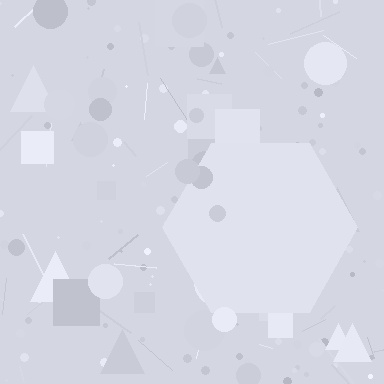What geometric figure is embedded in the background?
A hexagon is embedded in the background.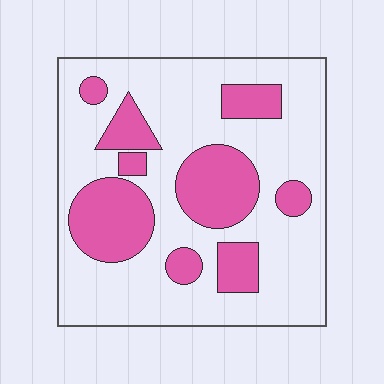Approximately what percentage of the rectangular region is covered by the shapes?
Approximately 30%.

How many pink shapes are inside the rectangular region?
9.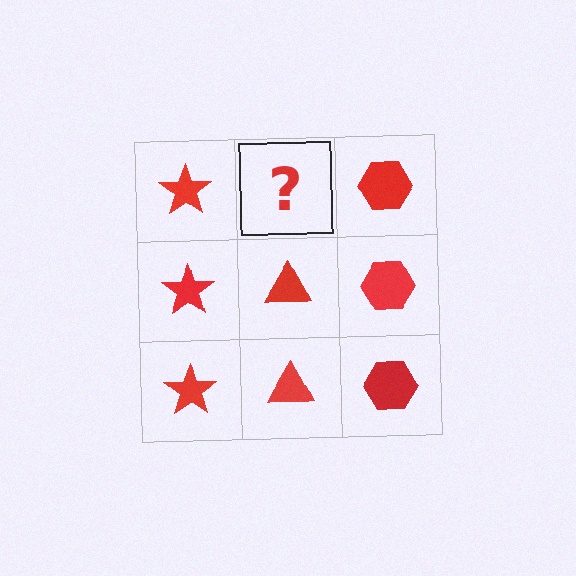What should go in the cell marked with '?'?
The missing cell should contain a red triangle.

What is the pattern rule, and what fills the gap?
The rule is that each column has a consistent shape. The gap should be filled with a red triangle.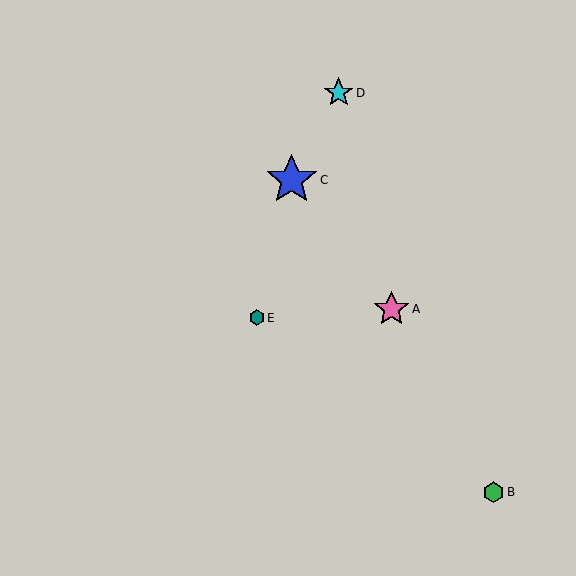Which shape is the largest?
The blue star (labeled C) is the largest.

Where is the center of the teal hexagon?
The center of the teal hexagon is at (257, 318).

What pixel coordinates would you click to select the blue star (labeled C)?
Click at (292, 180) to select the blue star C.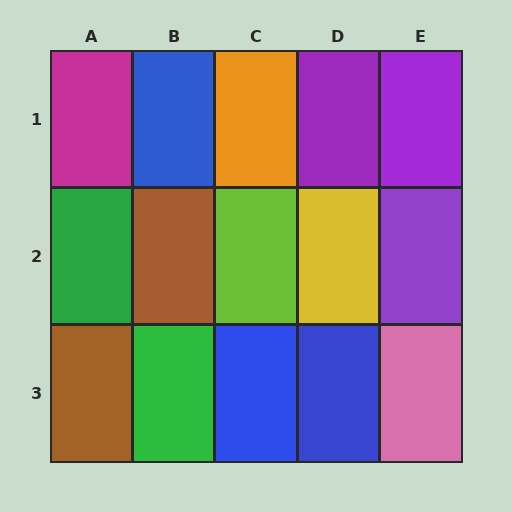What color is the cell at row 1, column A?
Magenta.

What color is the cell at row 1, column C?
Orange.